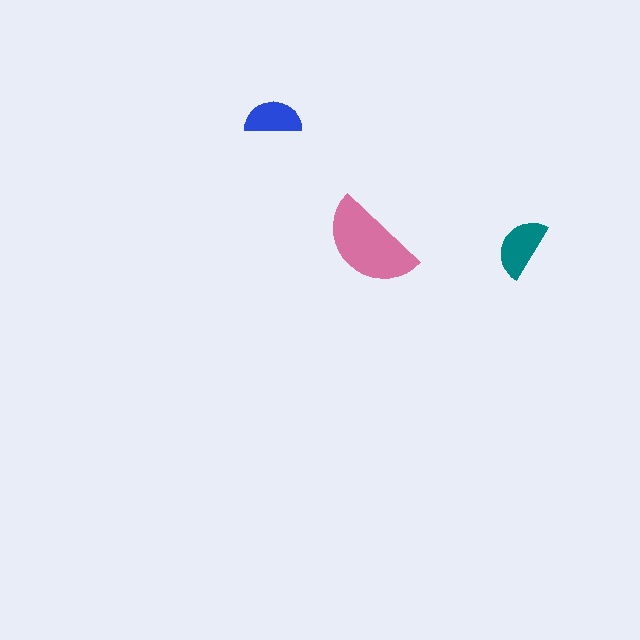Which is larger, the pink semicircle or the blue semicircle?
The pink one.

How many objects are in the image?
There are 3 objects in the image.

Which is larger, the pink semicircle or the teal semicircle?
The pink one.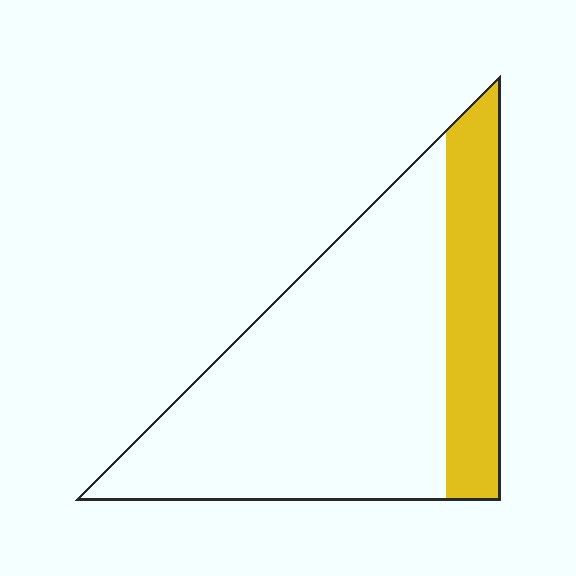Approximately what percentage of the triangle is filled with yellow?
Approximately 25%.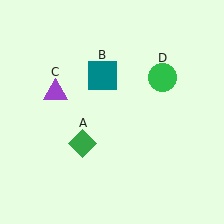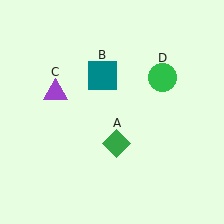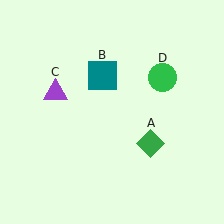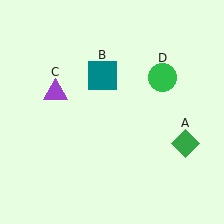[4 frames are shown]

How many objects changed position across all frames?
1 object changed position: green diamond (object A).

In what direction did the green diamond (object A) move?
The green diamond (object A) moved right.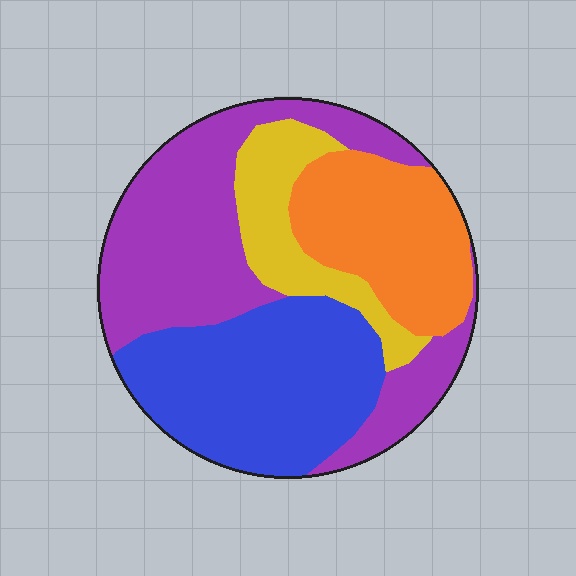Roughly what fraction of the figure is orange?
Orange covers roughly 20% of the figure.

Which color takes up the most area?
Purple, at roughly 35%.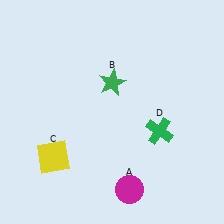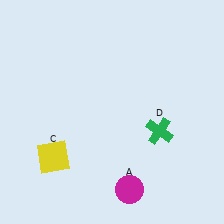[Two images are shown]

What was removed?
The green star (B) was removed in Image 2.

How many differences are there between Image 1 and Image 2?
There is 1 difference between the two images.